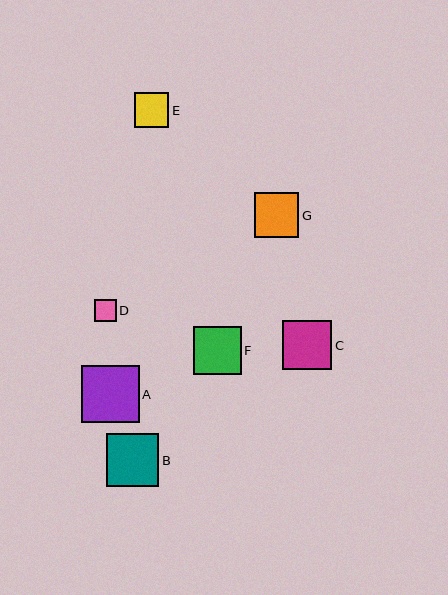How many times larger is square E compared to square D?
Square E is approximately 1.6 times the size of square D.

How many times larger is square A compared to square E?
Square A is approximately 1.7 times the size of square E.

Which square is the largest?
Square A is the largest with a size of approximately 57 pixels.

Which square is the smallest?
Square D is the smallest with a size of approximately 22 pixels.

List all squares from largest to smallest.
From largest to smallest: A, B, C, F, G, E, D.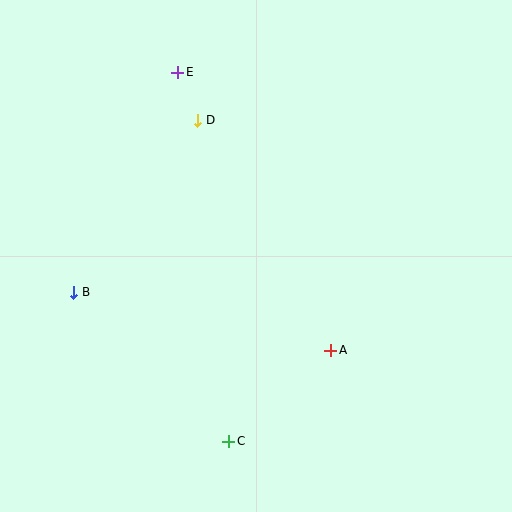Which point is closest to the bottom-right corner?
Point A is closest to the bottom-right corner.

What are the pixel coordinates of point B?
Point B is at (74, 292).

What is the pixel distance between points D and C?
The distance between D and C is 322 pixels.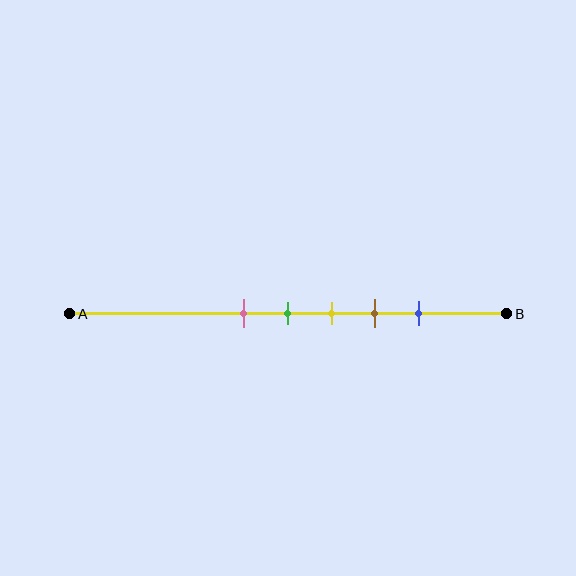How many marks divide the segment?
There are 5 marks dividing the segment.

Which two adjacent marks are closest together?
The pink and green marks are the closest adjacent pair.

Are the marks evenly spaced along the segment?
Yes, the marks are approximately evenly spaced.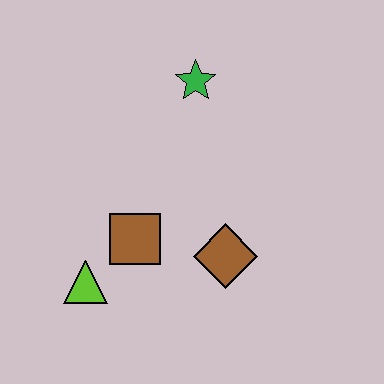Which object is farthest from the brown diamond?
The green star is farthest from the brown diamond.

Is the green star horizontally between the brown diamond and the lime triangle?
Yes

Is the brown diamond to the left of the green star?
No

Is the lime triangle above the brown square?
No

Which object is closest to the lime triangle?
The brown square is closest to the lime triangle.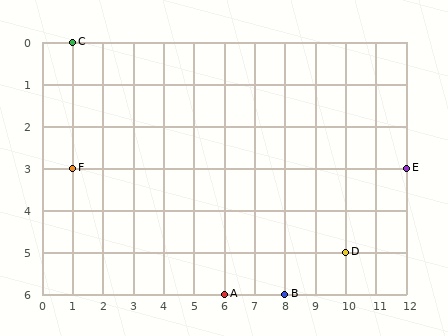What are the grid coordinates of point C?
Point C is at grid coordinates (1, 0).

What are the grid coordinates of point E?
Point E is at grid coordinates (12, 3).